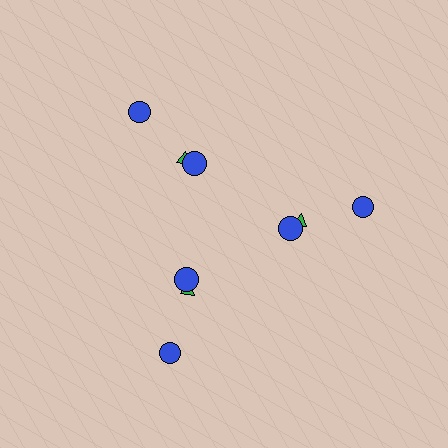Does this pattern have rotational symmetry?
Yes, this pattern has 3-fold rotational symmetry. It looks the same after rotating 120 degrees around the center.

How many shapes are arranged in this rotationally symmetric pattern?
There are 9 shapes, arranged in 3 groups of 3.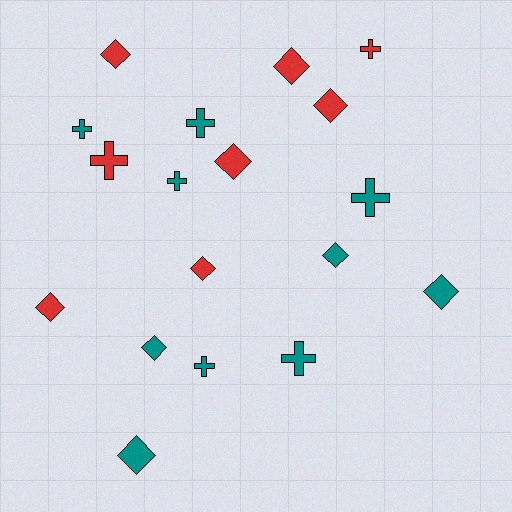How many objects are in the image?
There are 18 objects.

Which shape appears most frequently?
Diamond, with 10 objects.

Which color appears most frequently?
Teal, with 10 objects.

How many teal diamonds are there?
There are 4 teal diamonds.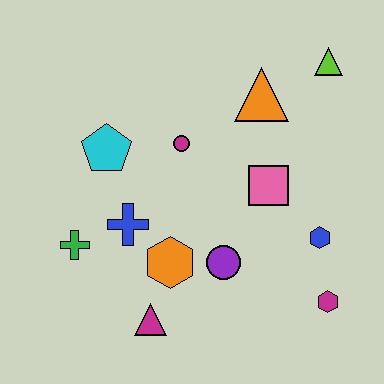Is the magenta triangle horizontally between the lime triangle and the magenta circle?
No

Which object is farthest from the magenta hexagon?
The cyan pentagon is farthest from the magenta hexagon.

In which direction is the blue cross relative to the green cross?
The blue cross is to the right of the green cross.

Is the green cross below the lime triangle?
Yes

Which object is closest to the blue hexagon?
The magenta hexagon is closest to the blue hexagon.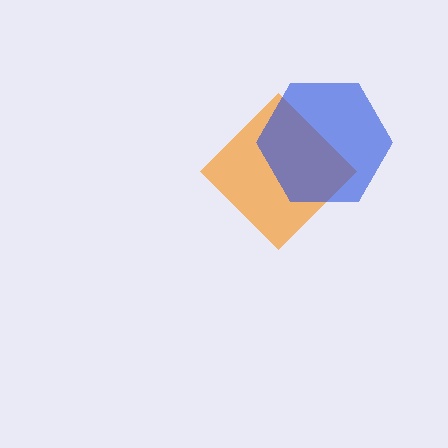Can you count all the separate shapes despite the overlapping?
Yes, there are 2 separate shapes.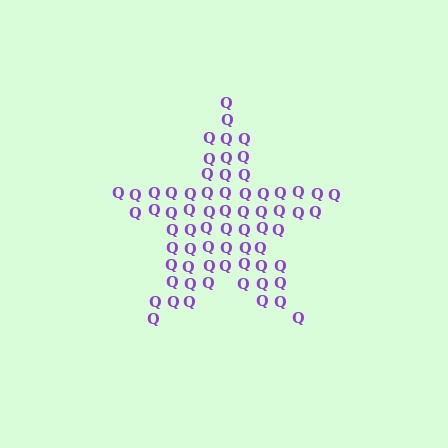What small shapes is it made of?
It is made of small letter Q's.